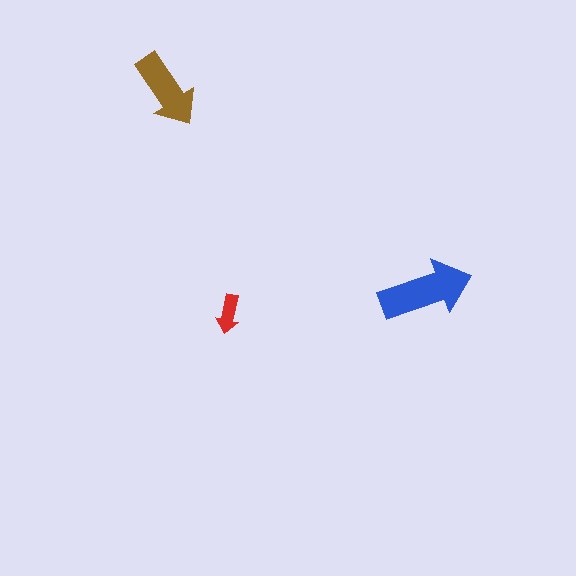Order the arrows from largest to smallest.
the blue one, the brown one, the red one.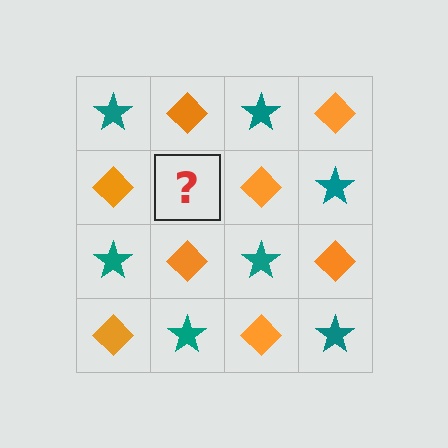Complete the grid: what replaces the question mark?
The question mark should be replaced with a teal star.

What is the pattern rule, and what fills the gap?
The rule is that it alternates teal star and orange diamond in a checkerboard pattern. The gap should be filled with a teal star.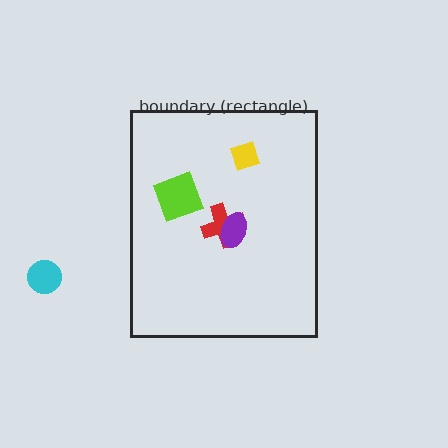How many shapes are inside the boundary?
4 inside, 1 outside.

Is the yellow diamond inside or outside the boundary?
Inside.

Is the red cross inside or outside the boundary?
Inside.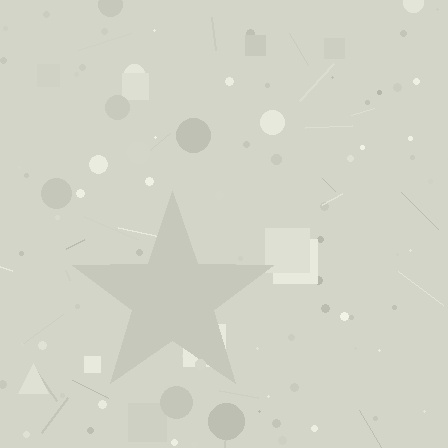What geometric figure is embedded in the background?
A star is embedded in the background.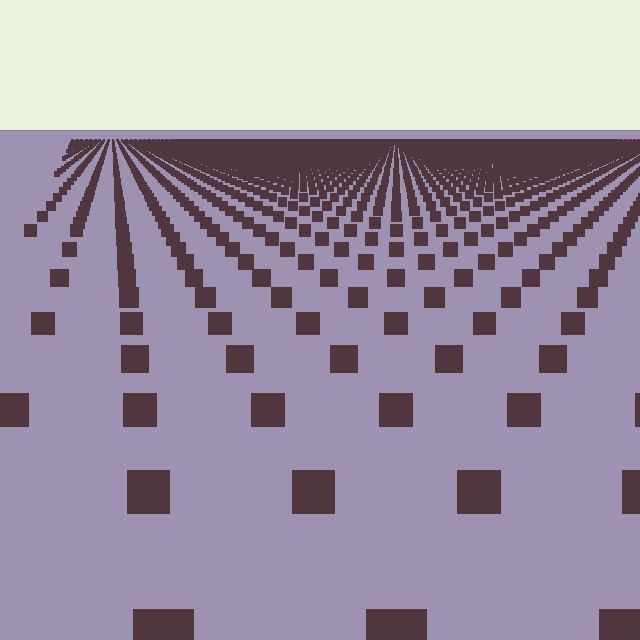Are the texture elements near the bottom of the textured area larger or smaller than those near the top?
Larger. Near the bottom, elements are closer to the viewer and appear at a bigger on-screen size.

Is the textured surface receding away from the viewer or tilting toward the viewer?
The surface is receding away from the viewer. Texture elements get smaller and denser toward the top.